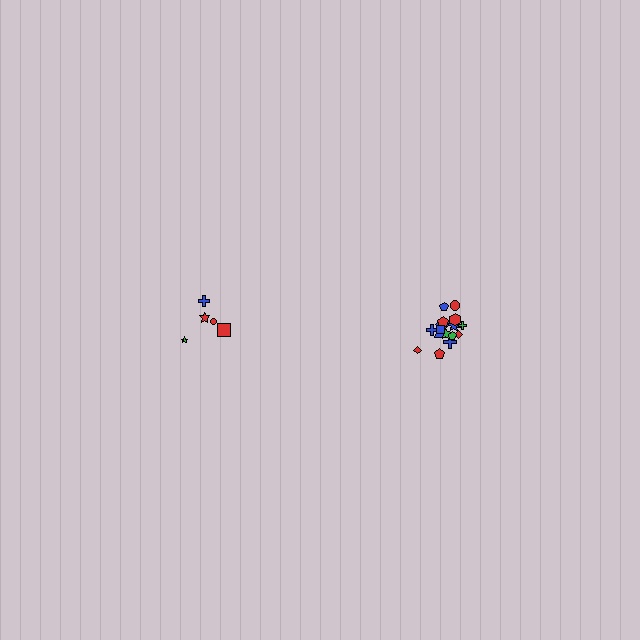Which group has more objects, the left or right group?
The right group.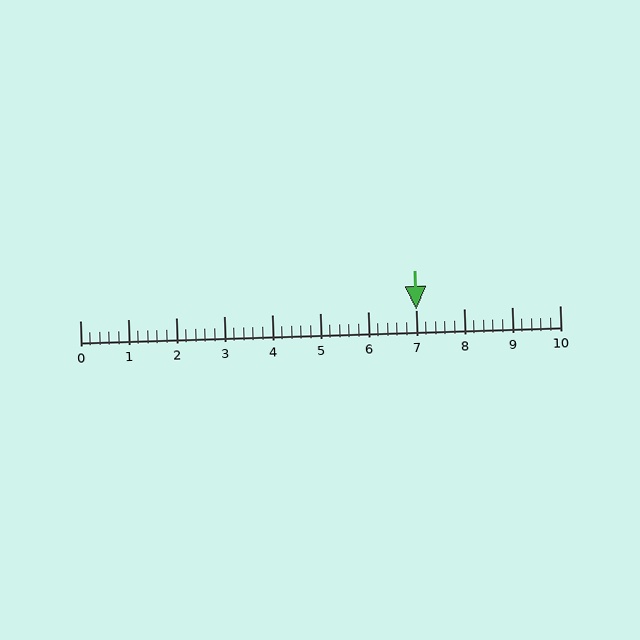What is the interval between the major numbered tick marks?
The major tick marks are spaced 1 units apart.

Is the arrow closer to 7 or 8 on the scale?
The arrow is closer to 7.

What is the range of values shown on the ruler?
The ruler shows values from 0 to 10.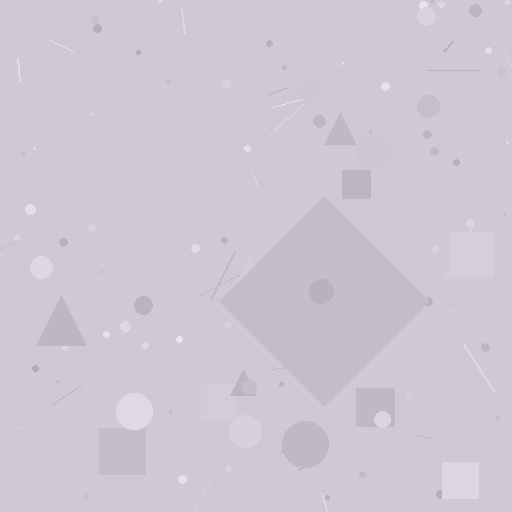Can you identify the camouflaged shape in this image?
The camouflaged shape is a diamond.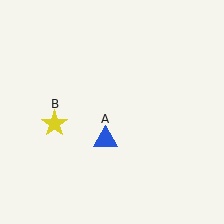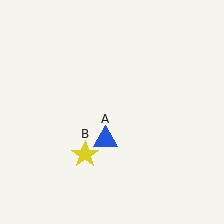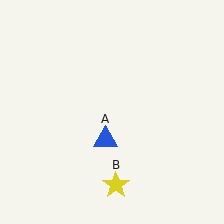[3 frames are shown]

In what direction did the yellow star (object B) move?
The yellow star (object B) moved down and to the right.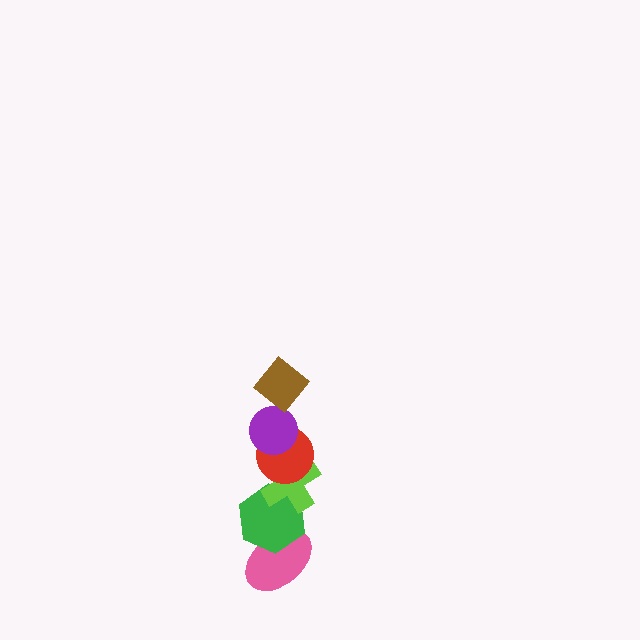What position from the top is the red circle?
The red circle is 3rd from the top.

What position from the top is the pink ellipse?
The pink ellipse is 6th from the top.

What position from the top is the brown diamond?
The brown diamond is 1st from the top.